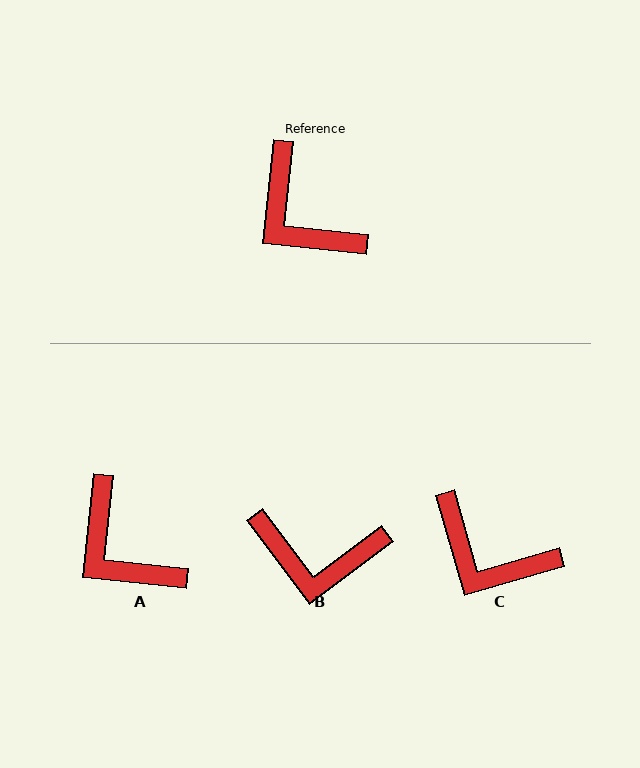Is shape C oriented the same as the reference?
No, it is off by about 22 degrees.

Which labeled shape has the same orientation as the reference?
A.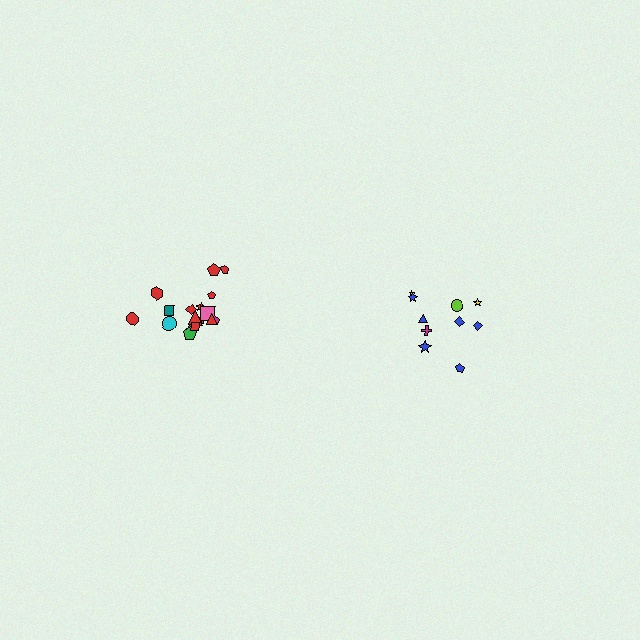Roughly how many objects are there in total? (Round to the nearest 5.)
Roughly 30 objects in total.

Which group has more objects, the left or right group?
The left group.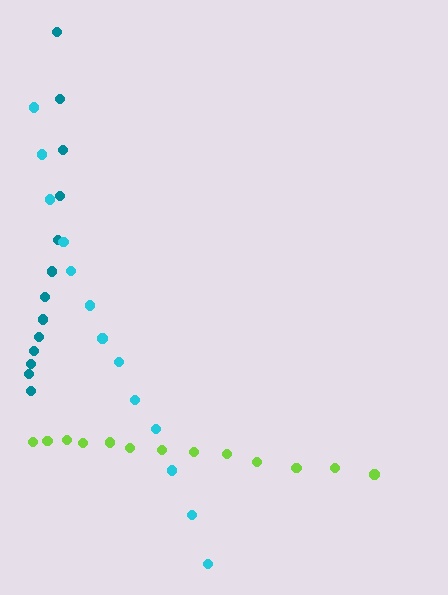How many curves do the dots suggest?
There are 3 distinct paths.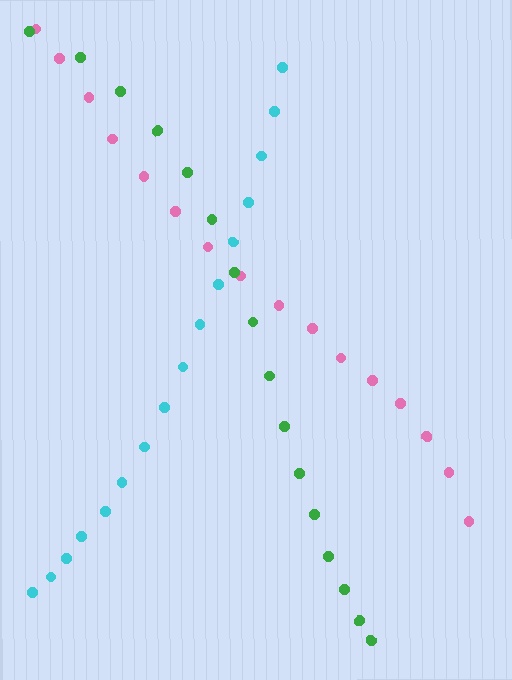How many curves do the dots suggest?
There are 3 distinct paths.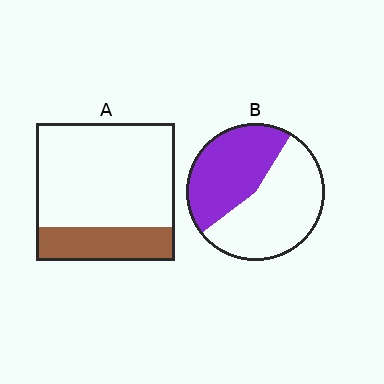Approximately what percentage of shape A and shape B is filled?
A is approximately 25% and B is approximately 45%.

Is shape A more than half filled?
No.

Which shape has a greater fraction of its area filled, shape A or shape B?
Shape B.